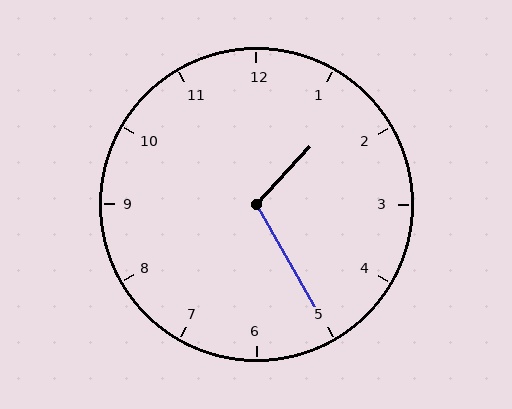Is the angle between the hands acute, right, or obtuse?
It is obtuse.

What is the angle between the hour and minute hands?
Approximately 108 degrees.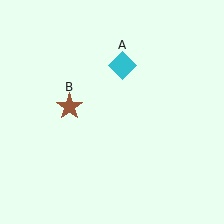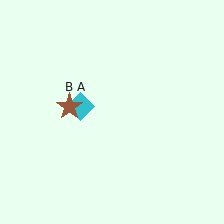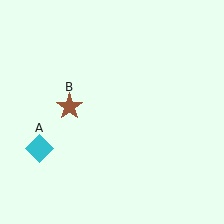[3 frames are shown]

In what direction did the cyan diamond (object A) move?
The cyan diamond (object A) moved down and to the left.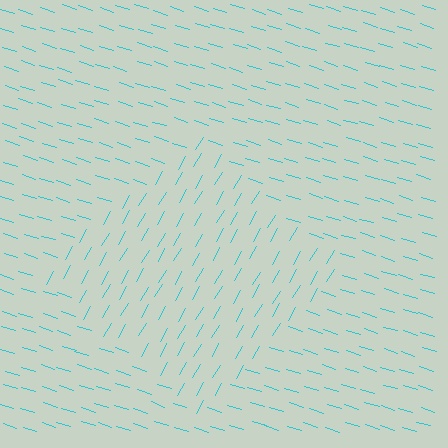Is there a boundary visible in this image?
Yes, there is a texture boundary formed by a change in line orientation.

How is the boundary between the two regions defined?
The boundary is defined purely by a change in line orientation (approximately 77 degrees difference). All lines are the same color and thickness.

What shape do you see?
I see a diamond.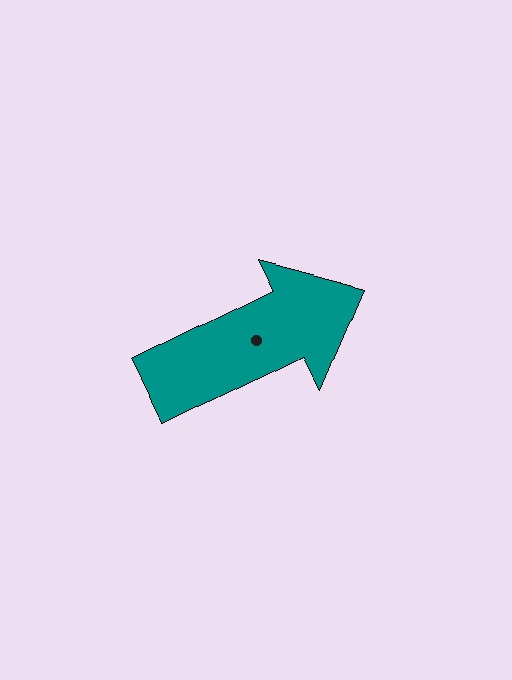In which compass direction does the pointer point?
Northeast.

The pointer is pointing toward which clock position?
Roughly 2 o'clock.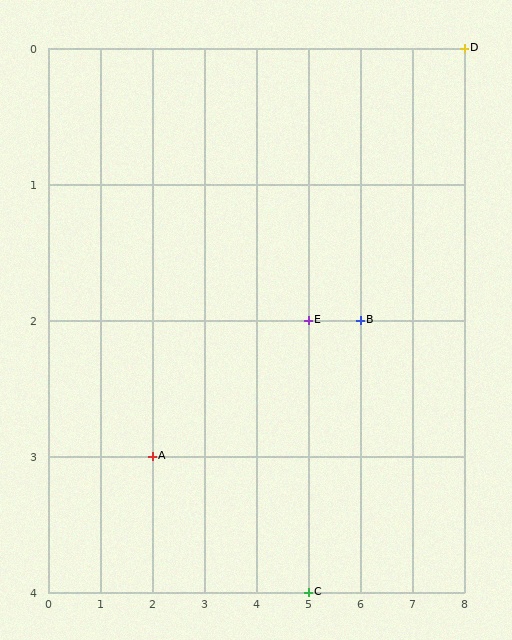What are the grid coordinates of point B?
Point B is at grid coordinates (6, 2).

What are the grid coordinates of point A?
Point A is at grid coordinates (2, 3).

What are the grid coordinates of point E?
Point E is at grid coordinates (5, 2).